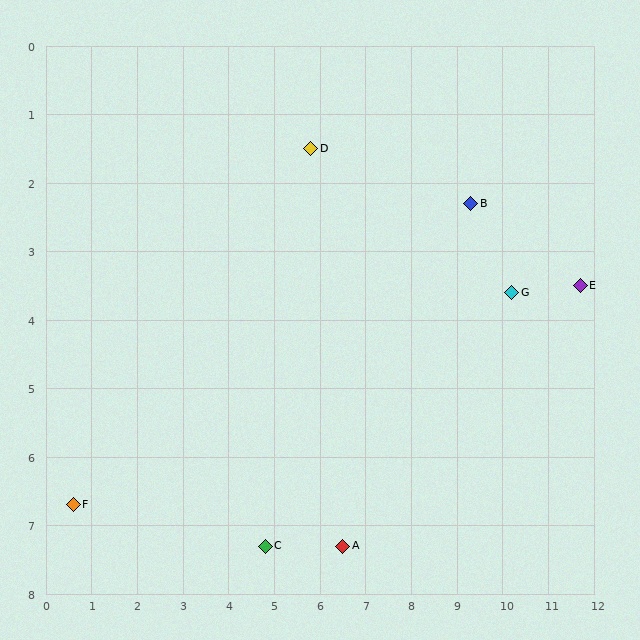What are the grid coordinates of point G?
Point G is at approximately (10.2, 3.6).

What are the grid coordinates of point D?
Point D is at approximately (5.8, 1.5).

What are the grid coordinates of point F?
Point F is at approximately (0.6, 6.7).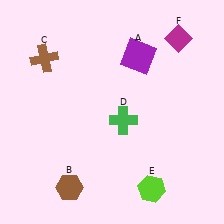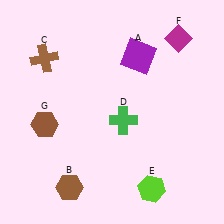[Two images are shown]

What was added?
A brown hexagon (G) was added in Image 2.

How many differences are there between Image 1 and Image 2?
There is 1 difference between the two images.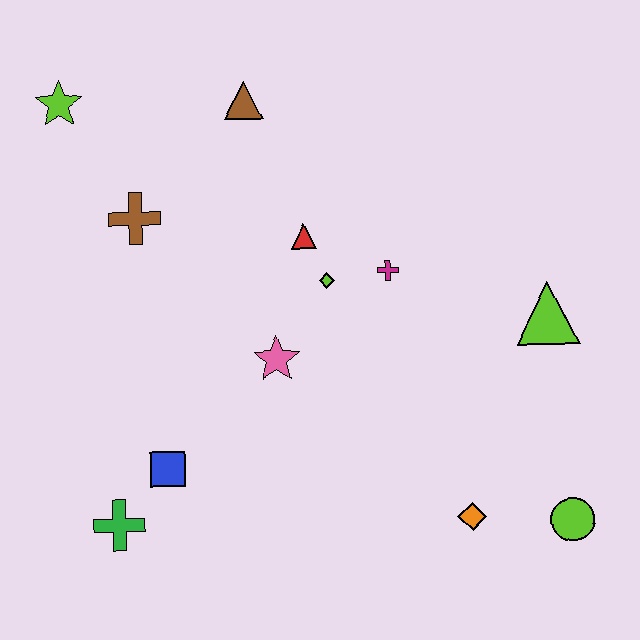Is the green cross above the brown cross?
No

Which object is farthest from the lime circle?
The lime star is farthest from the lime circle.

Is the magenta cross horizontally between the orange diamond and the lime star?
Yes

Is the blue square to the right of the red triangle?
No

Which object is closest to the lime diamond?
The red triangle is closest to the lime diamond.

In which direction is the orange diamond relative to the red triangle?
The orange diamond is below the red triangle.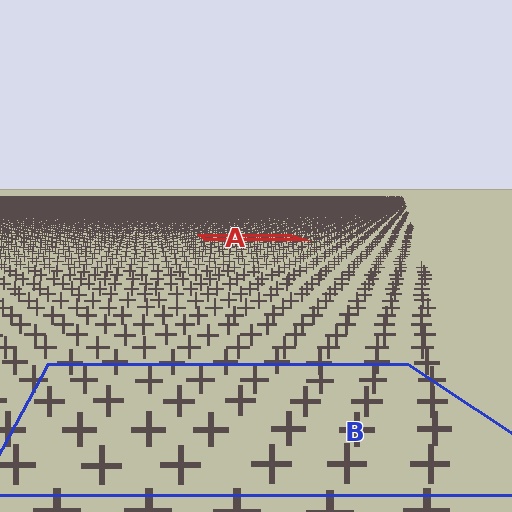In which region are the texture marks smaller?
The texture marks are smaller in region A, because it is farther away.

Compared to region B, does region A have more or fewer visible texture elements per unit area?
Region A has more texture elements per unit area — they are packed more densely because it is farther away.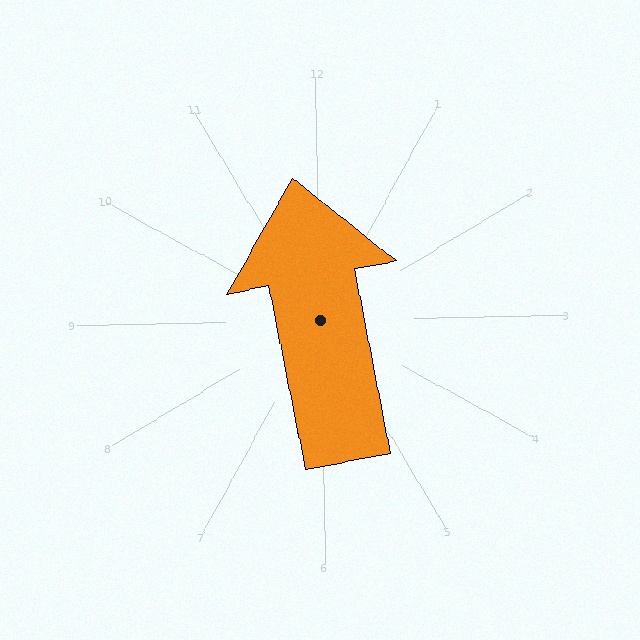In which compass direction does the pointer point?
North.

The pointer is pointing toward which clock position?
Roughly 12 o'clock.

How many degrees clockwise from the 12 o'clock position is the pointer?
Approximately 350 degrees.